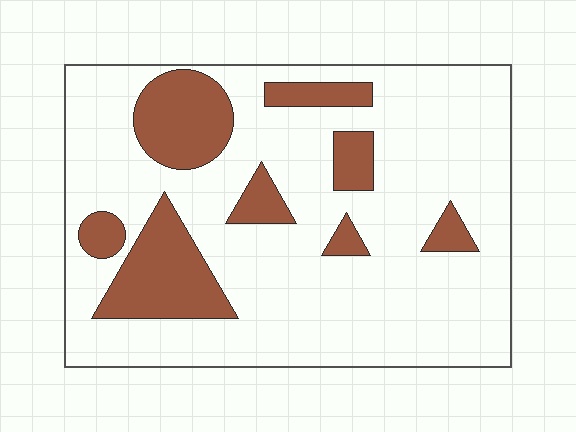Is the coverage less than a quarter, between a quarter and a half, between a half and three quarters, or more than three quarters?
Less than a quarter.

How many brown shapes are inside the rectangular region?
8.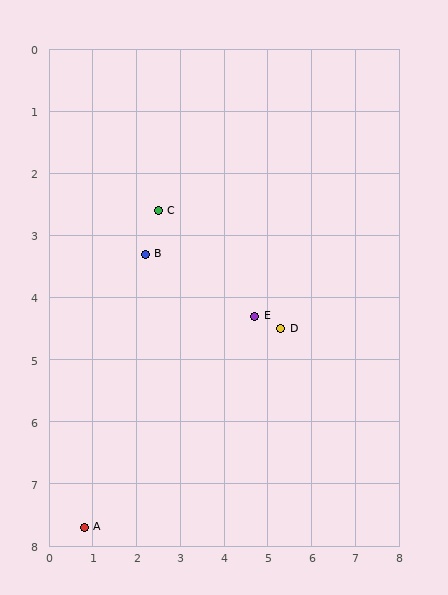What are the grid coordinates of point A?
Point A is at approximately (0.8, 7.7).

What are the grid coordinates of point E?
Point E is at approximately (4.7, 4.3).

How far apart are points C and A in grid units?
Points C and A are about 5.4 grid units apart.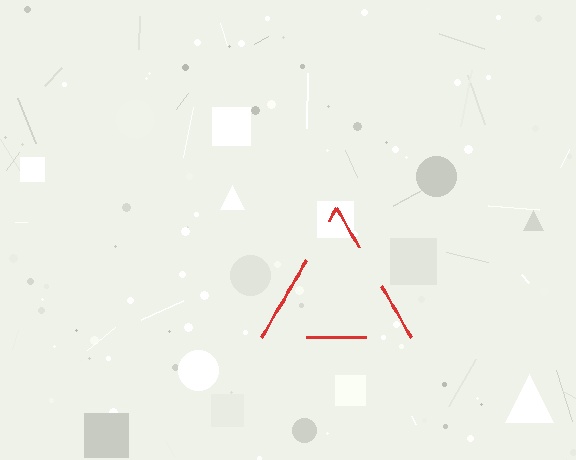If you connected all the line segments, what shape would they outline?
They would outline a triangle.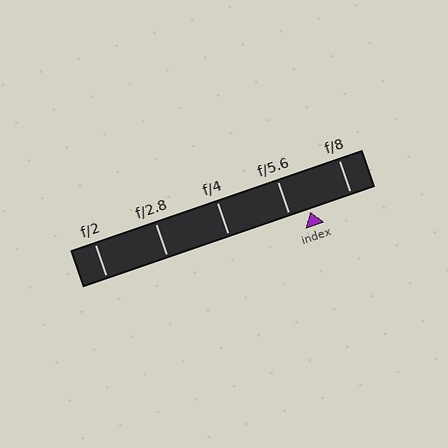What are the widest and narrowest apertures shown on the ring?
The widest aperture shown is f/2 and the narrowest is f/8.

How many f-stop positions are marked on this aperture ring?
There are 5 f-stop positions marked.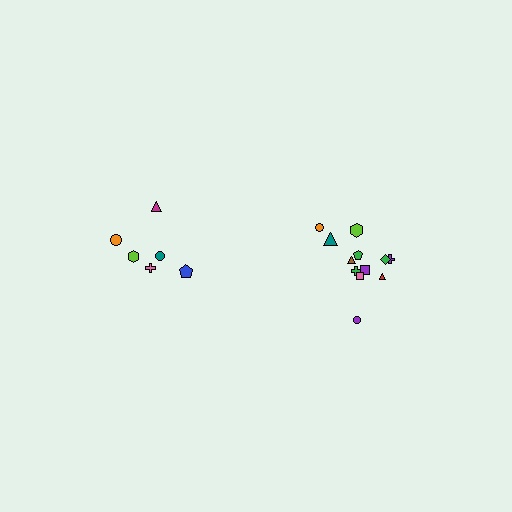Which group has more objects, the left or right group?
The right group.